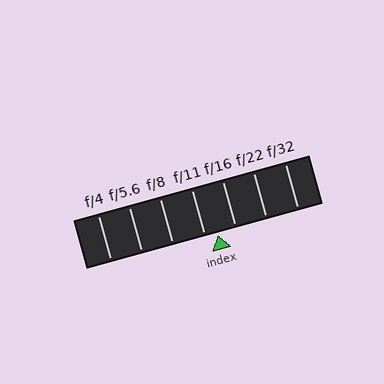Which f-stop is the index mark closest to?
The index mark is closest to f/11.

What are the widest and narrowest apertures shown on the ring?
The widest aperture shown is f/4 and the narrowest is f/32.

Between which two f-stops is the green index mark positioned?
The index mark is between f/11 and f/16.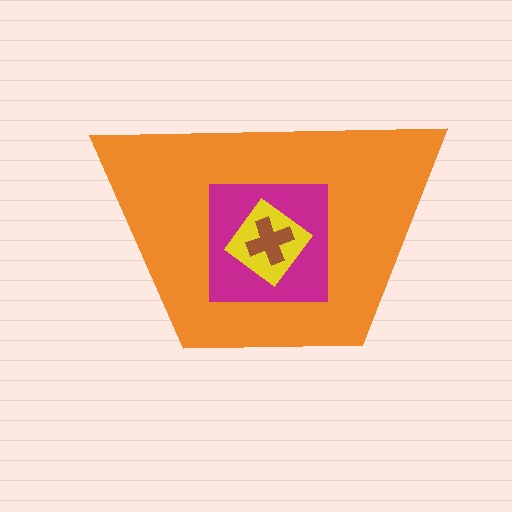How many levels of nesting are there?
4.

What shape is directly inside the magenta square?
The yellow diamond.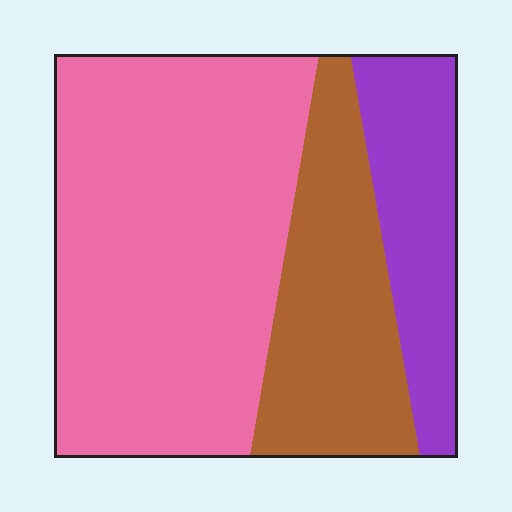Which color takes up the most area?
Pink, at roughly 55%.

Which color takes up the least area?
Purple, at roughly 20%.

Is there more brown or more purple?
Brown.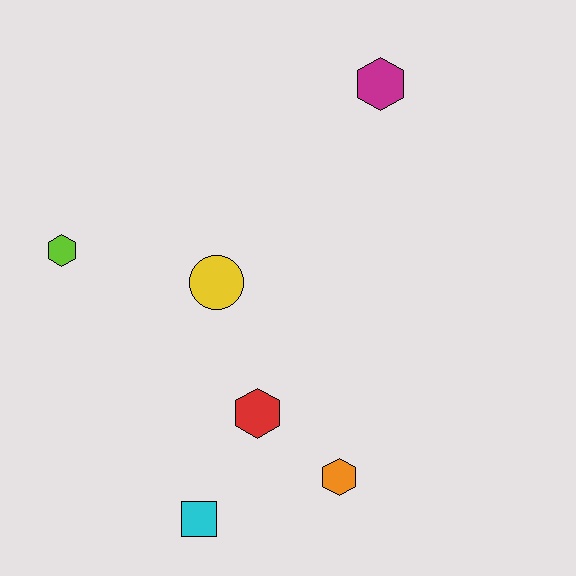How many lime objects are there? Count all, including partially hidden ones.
There is 1 lime object.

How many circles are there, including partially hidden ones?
There is 1 circle.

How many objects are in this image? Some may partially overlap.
There are 6 objects.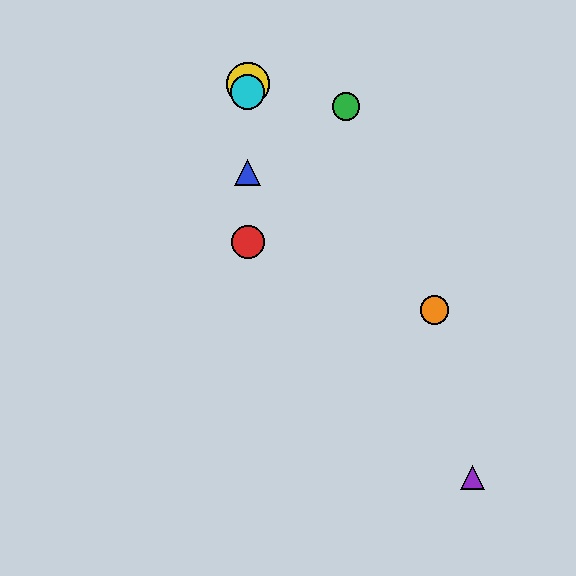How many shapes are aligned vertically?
4 shapes (the red circle, the blue triangle, the yellow circle, the cyan circle) are aligned vertically.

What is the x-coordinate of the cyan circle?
The cyan circle is at x≈248.